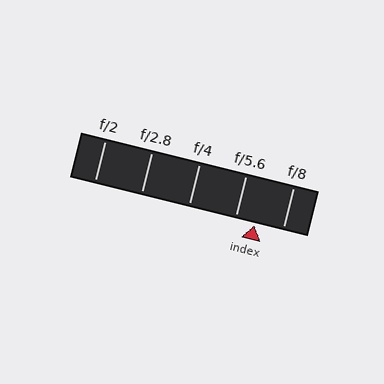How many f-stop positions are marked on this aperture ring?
There are 5 f-stop positions marked.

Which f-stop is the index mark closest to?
The index mark is closest to f/5.6.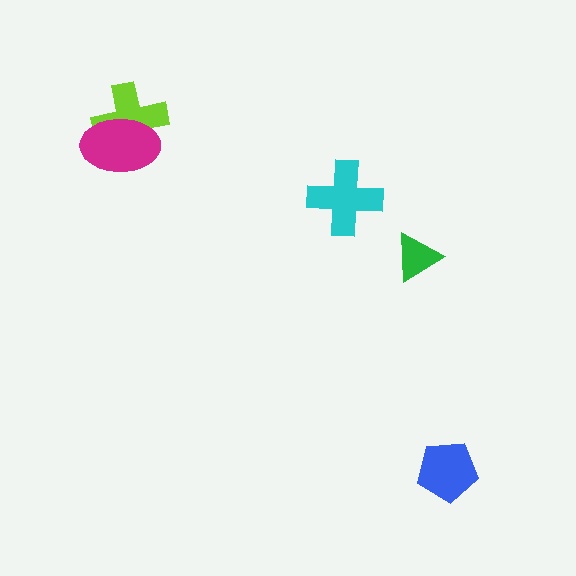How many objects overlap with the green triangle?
0 objects overlap with the green triangle.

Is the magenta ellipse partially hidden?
No, no other shape covers it.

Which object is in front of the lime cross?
The magenta ellipse is in front of the lime cross.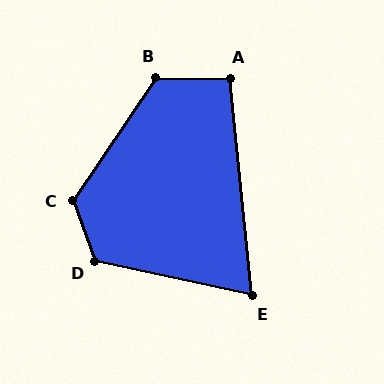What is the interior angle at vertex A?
Approximately 96 degrees (obtuse).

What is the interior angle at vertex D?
Approximately 122 degrees (obtuse).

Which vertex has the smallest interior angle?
E, at approximately 72 degrees.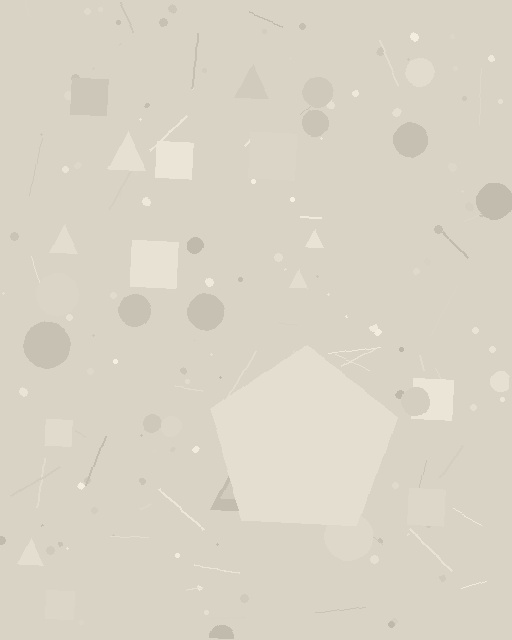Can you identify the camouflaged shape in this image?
The camouflaged shape is a pentagon.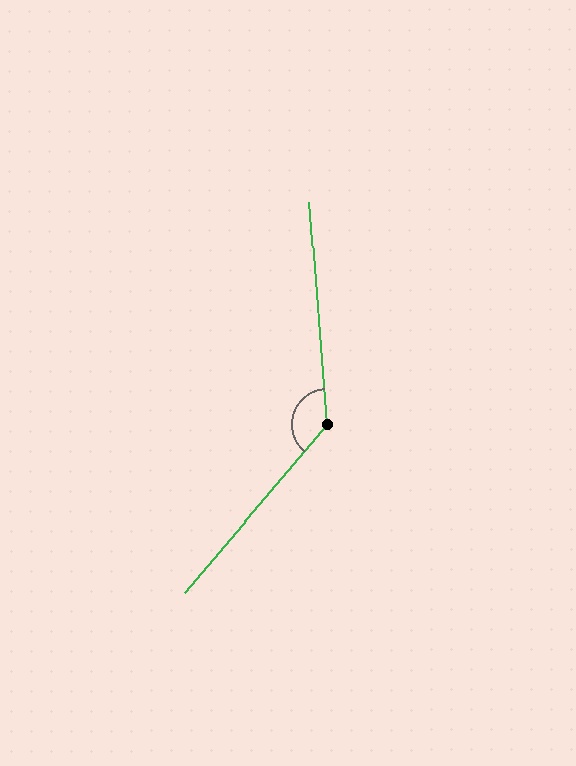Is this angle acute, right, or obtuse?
It is obtuse.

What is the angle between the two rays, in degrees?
Approximately 135 degrees.